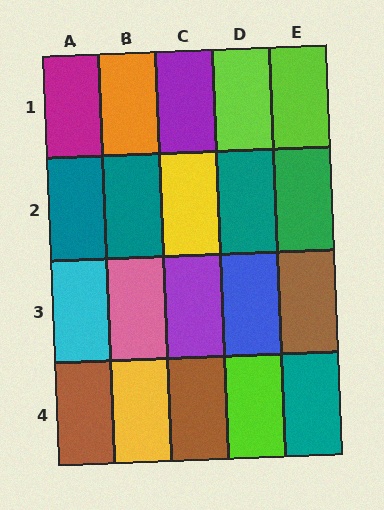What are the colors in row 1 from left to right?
Magenta, orange, purple, lime, lime.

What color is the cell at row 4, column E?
Teal.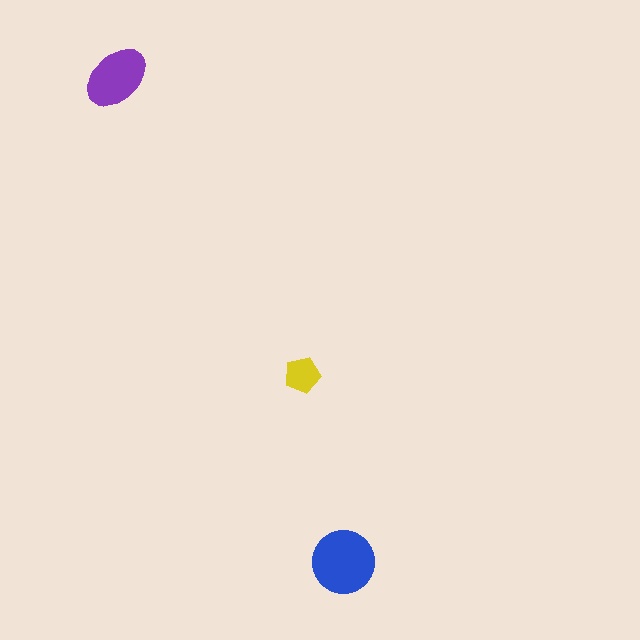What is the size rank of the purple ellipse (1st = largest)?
2nd.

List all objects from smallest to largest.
The yellow pentagon, the purple ellipse, the blue circle.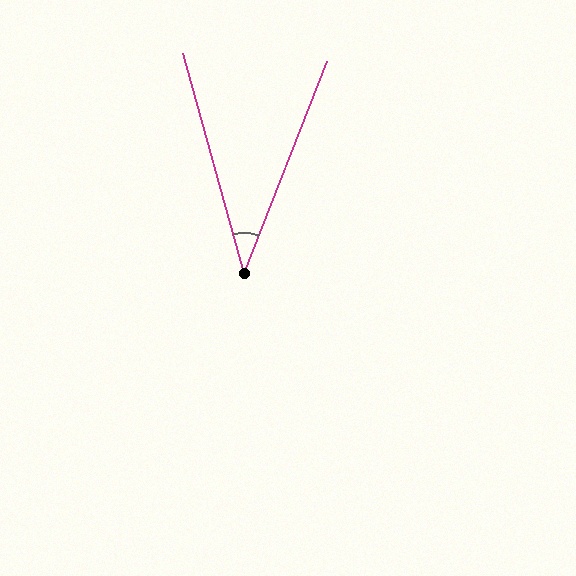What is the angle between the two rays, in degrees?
Approximately 37 degrees.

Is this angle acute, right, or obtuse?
It is acute.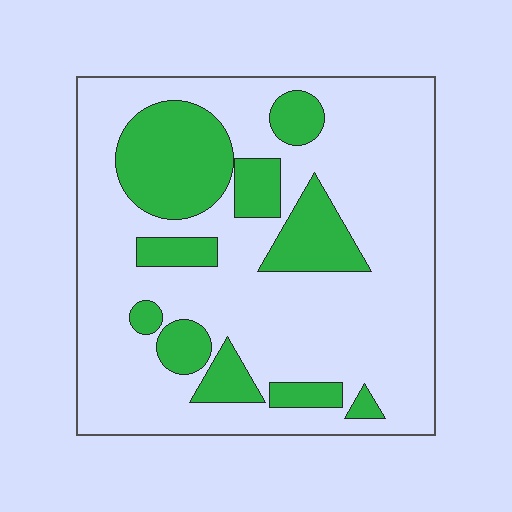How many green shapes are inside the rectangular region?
10.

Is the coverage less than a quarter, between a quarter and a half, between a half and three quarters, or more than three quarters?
Between a quarter and a half.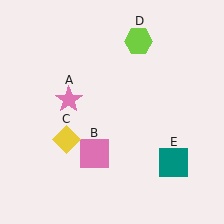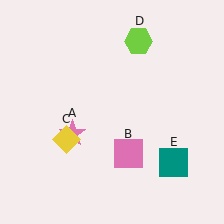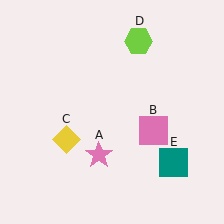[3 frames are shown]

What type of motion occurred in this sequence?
The pink star (object A), pink square (object B) rotated counterclockwise around the center of the scene.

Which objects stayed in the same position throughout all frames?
Yellow diamond (object C) and lime hexagon (object D) and teal square (object E) remained stationary.